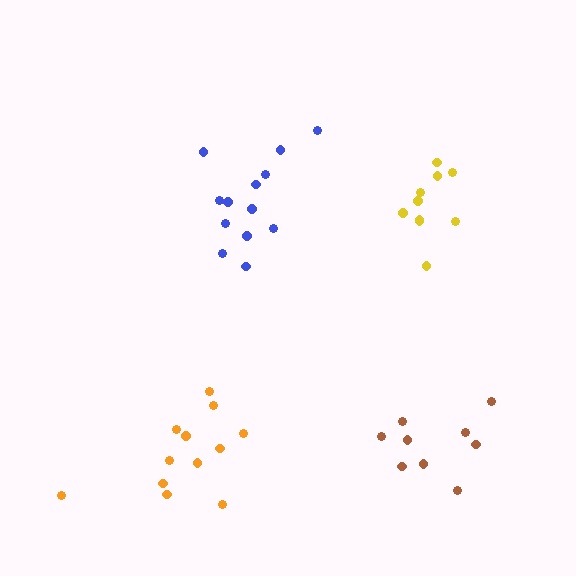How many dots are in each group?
Group 1: 13 dots, Group 2: 9 dots, Group 3: 10 dots, Group 4: 12 dots (44 total).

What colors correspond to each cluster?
The clusters are colored: blue, brown, yellow, orange.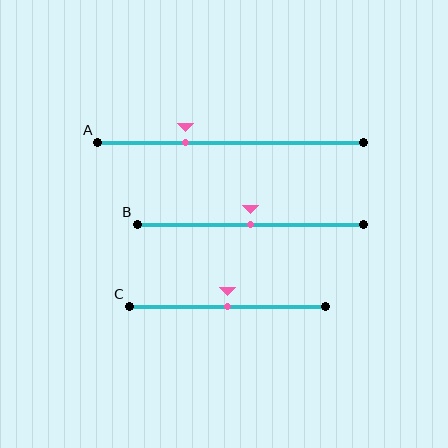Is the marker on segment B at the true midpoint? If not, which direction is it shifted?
Yes, the marker on segment B is at the true midpoint.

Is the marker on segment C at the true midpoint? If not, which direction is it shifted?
Yes, the marker on segment C is at the true midpoint.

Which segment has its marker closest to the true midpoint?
Segment B has its marker closest to the true midpoint.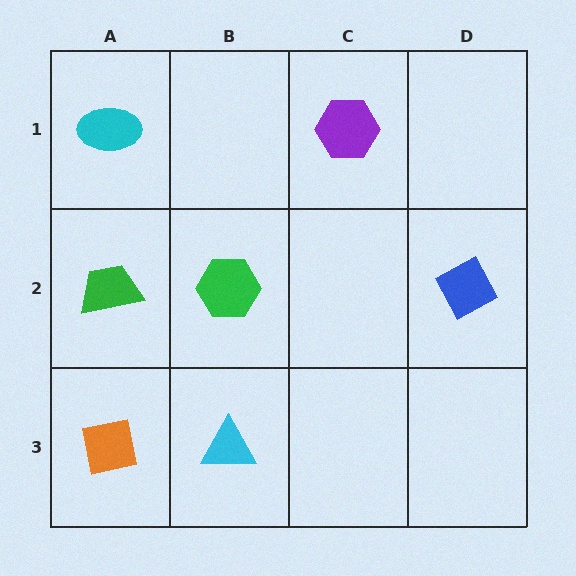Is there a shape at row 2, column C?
No, that cell is empty.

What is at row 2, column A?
A green trapezoid.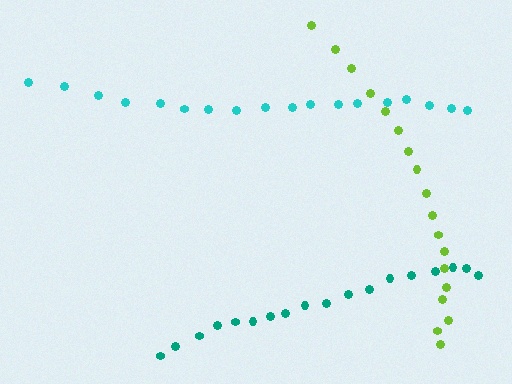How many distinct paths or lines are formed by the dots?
There are 3 distinct paths.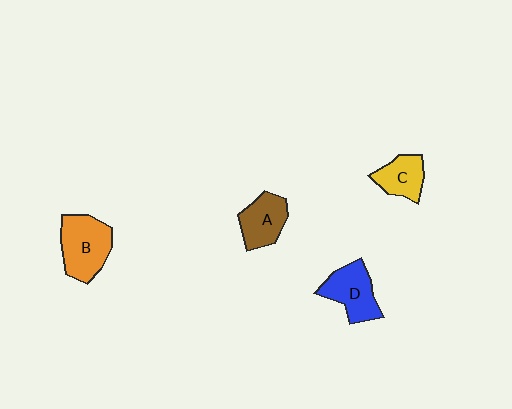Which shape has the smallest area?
Shape C (yellow).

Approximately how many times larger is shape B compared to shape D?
Approximately 1.2 times.